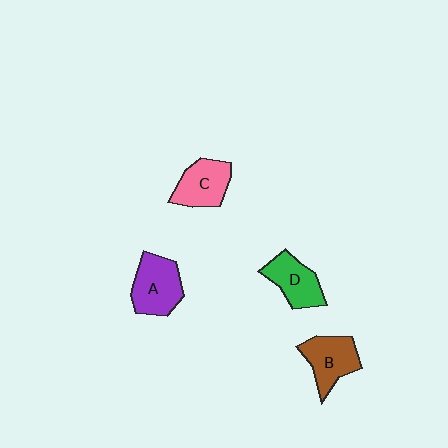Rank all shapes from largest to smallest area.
From largest to smallest: A (purple), B (brown), C (pink), D (green).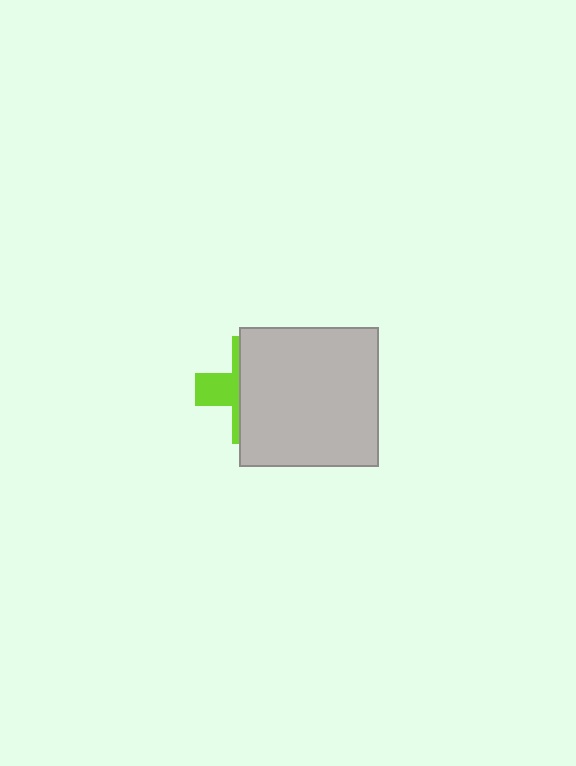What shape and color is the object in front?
The object in front is a light gray square.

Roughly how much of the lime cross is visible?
A small part of it is visible (roughly 33%).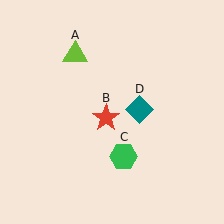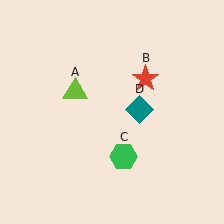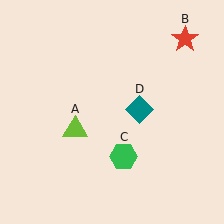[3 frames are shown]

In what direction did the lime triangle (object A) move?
The lime triangle (object A) moved down.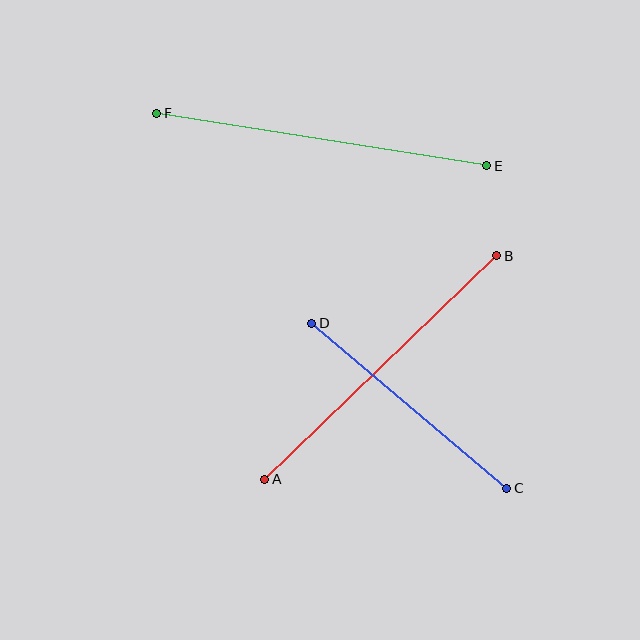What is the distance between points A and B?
The distance is approximately 322 pixels.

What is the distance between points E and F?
The distance is approximately 334 pixels.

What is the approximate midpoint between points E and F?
The midpoint is at approximately (322, 140) pixels.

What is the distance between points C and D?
The distance is approximately 255 pixels.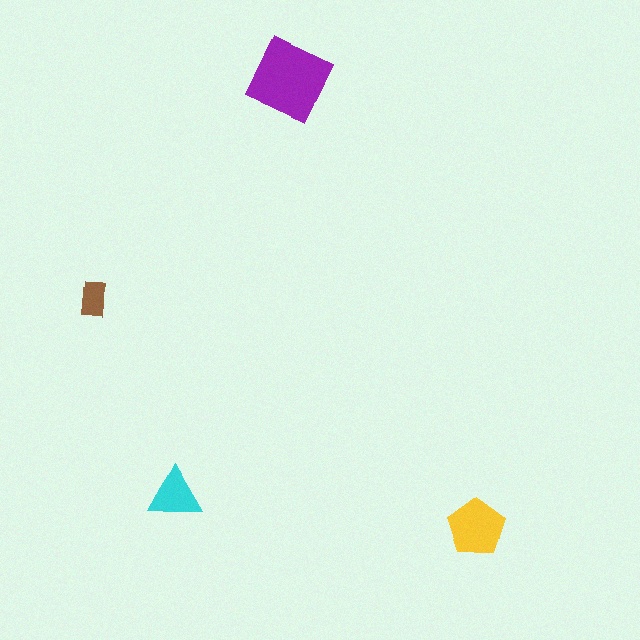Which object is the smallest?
The brown rectangle.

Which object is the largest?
The purple diamond.